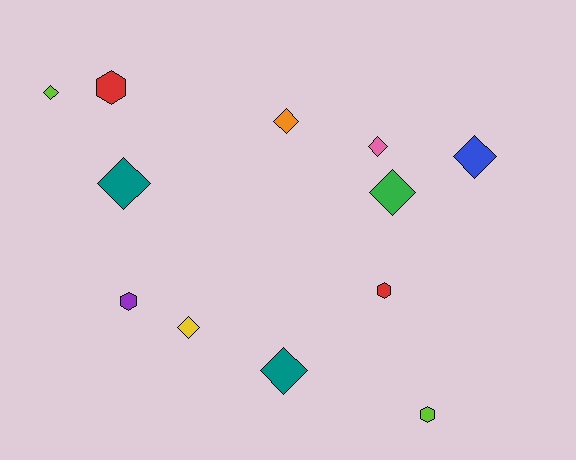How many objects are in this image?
There are 12 objects.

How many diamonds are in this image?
There are 8 diamonds.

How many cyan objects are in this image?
There are no cyan objects.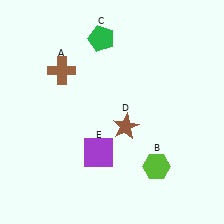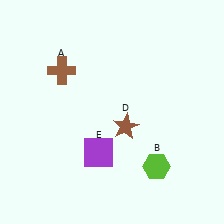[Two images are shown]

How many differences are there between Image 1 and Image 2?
There is 1 difference between the two images.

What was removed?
The green pentagon (C) was removed in Image 2.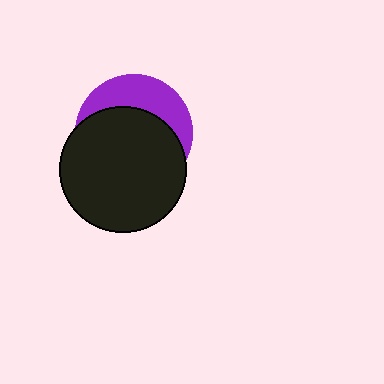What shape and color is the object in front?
The object in front is a black circle.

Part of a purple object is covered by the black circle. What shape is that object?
It is a circle.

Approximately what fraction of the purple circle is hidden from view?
Roughly 66% of the purple circle is hidden behind the black circle.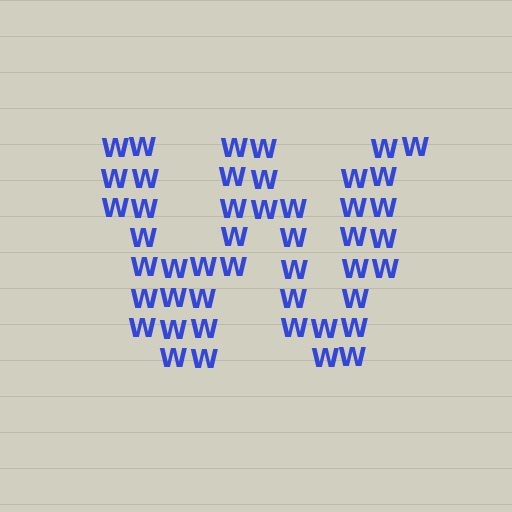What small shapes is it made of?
It is made of small letter W's.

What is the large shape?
The large shape is the letter W.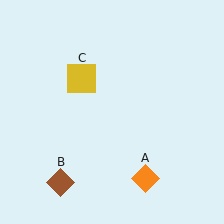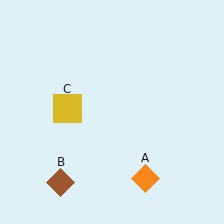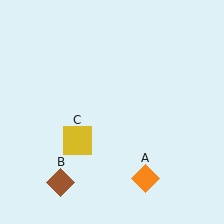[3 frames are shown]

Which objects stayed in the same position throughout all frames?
Orange diamond (object A) and brown diamond (object B) remained stationary.